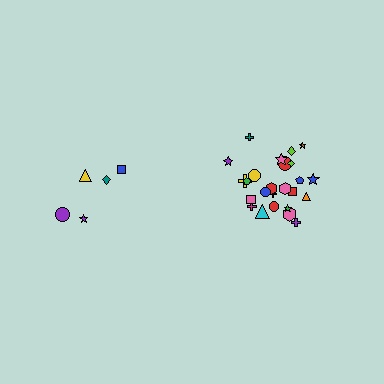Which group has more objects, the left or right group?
The right group.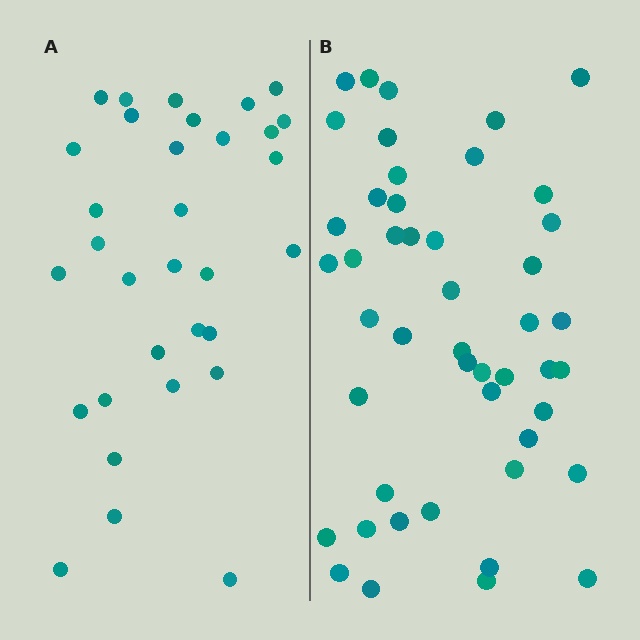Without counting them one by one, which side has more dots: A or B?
Region B (the right region) has more dots.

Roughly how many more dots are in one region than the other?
Region B has approximately 15 more dots than region A.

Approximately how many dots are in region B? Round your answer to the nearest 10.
About 50 dots. (The exact count is 47, which rounds to 50.)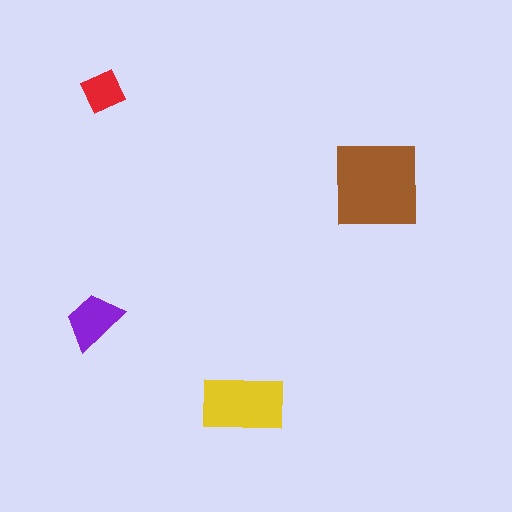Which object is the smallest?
The red square.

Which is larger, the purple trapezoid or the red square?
The purple trapezoid.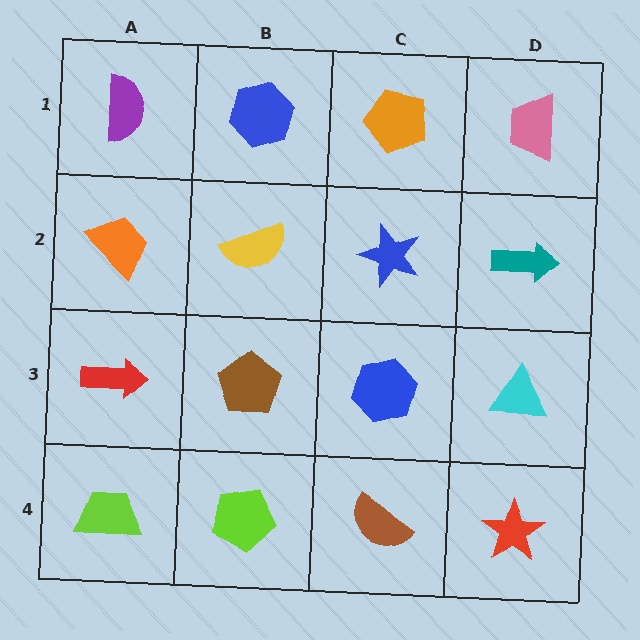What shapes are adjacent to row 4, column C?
A blue hexagon (row 3, column C), a lime pentagon (row 4, column B), a red star (row 4, column D).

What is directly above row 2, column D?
A pink trapezoid.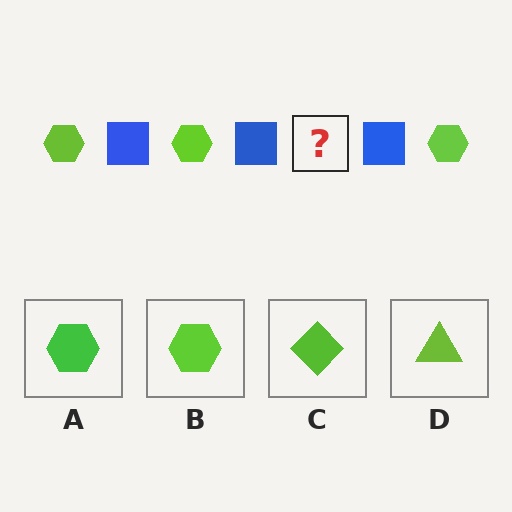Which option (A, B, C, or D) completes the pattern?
B.